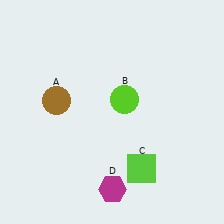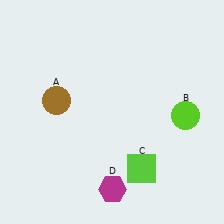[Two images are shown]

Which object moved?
The lime circle (B) moved right.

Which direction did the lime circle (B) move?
The lime circle (B) moved right.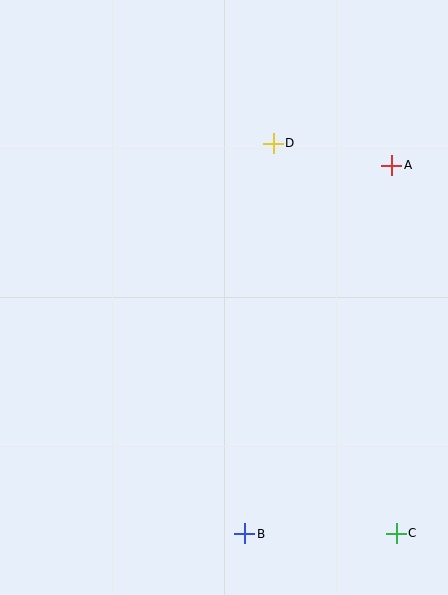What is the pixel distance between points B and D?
The distance between B and D is 392 pixels.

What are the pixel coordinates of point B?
Point B is at (245, 534).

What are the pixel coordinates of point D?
Point D is at (273, 143).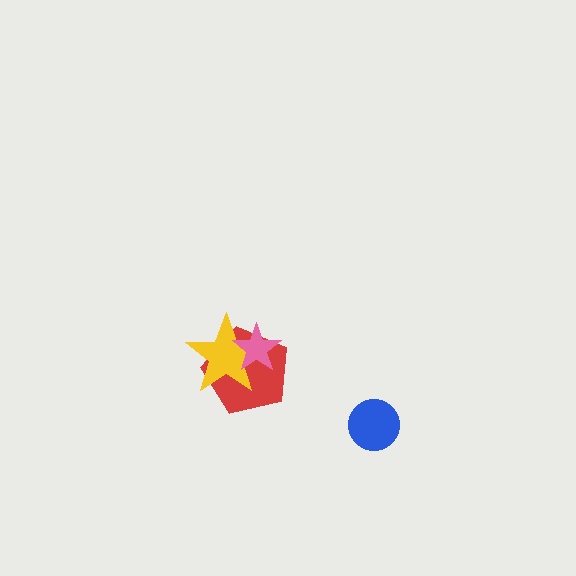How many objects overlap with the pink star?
2 objects overlap with the pink star.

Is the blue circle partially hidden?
No, no other shape covers it.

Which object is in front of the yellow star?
The pink star is in front of the yellow star.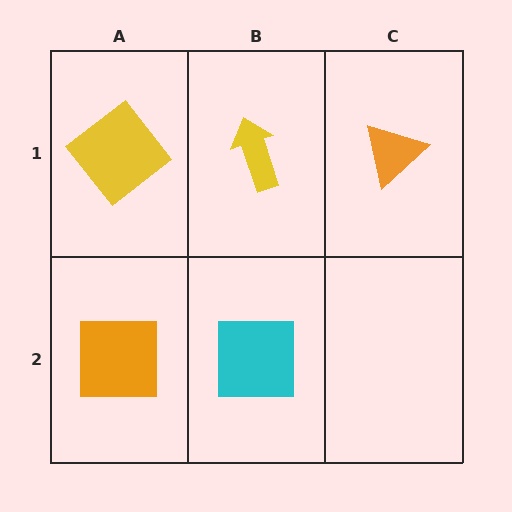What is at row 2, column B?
A cyan square.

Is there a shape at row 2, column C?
No, that cell is empty.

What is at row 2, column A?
An orange square.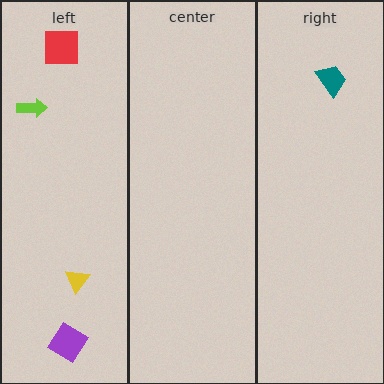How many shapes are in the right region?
1.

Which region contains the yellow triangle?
The left region.